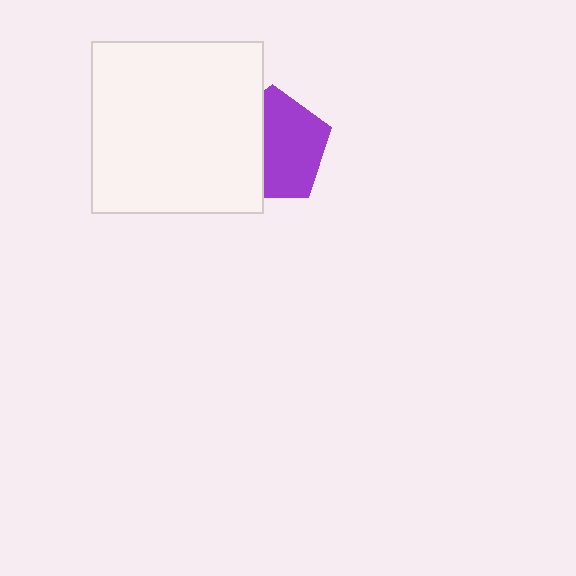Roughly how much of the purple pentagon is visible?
About half of it is visible (roughly 60%).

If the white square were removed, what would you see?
You would see the complete purple pentagon.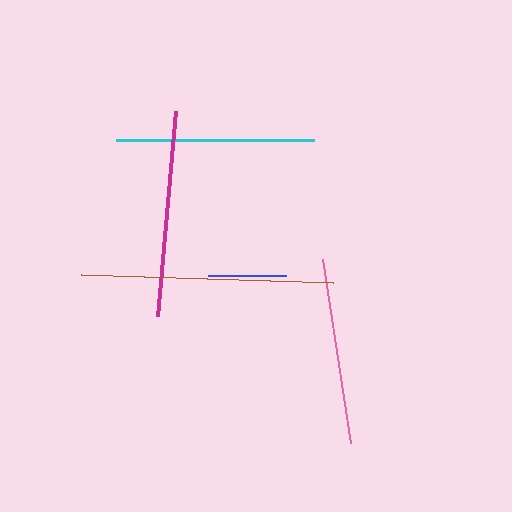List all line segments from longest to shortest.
From longest to shortest: brown, magenta, cyan, pink, blue.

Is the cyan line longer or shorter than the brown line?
The brown line is longer than the cyan line.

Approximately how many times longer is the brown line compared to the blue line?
The brown line is approximately 3.3 times the length of the blue line.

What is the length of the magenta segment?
The magenta segment is approximately 206 pixels long.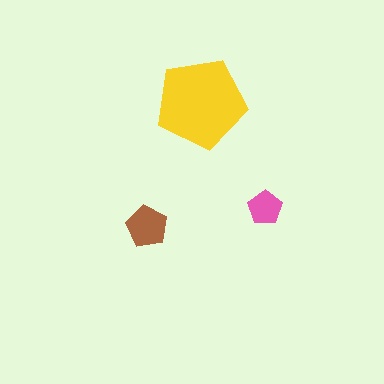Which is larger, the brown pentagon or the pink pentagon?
The brown one.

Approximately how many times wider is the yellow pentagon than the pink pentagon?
About 2.5 times wider.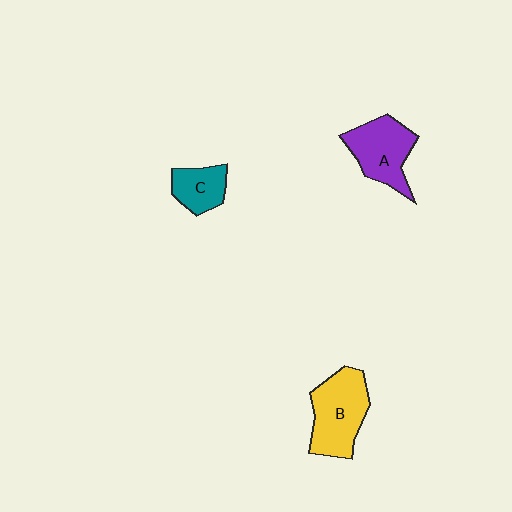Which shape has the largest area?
Shape B (yellow).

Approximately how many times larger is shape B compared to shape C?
Approximately 1.9 times.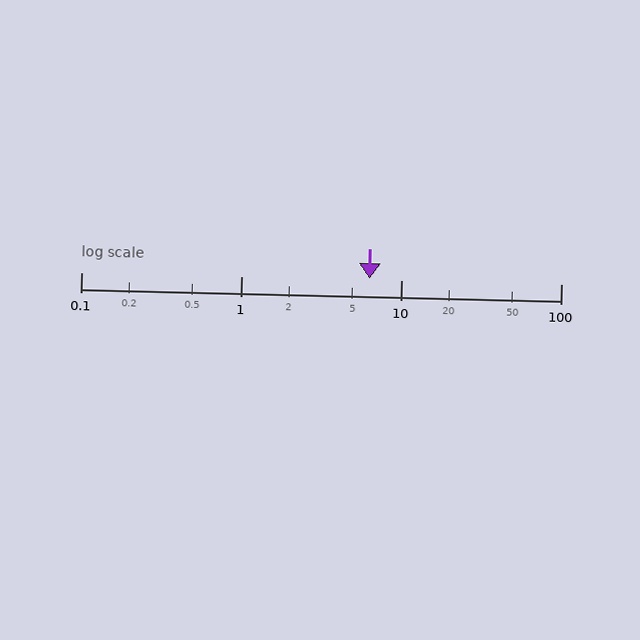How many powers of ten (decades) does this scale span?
The scale spans 3 decades, from 0.1 to 100.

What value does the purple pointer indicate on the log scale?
The pointer indicates approximately 6.4.